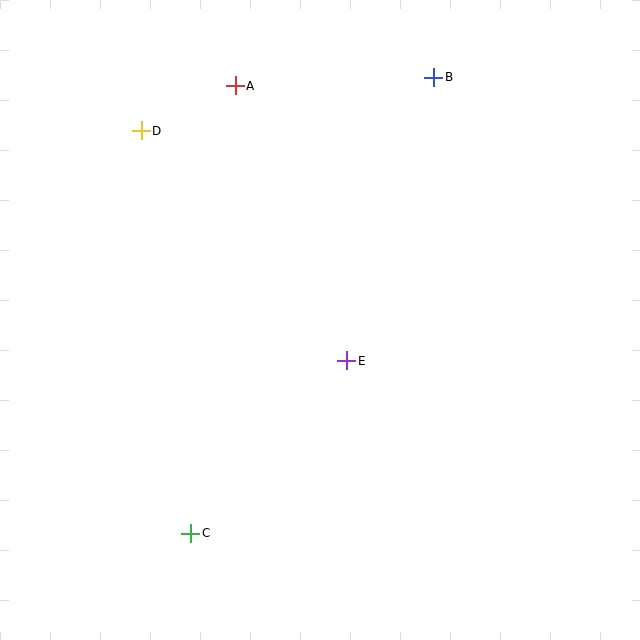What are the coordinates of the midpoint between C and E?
The midpoint between C and E is at (269, 447).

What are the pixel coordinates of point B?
Point B is at (434, 77).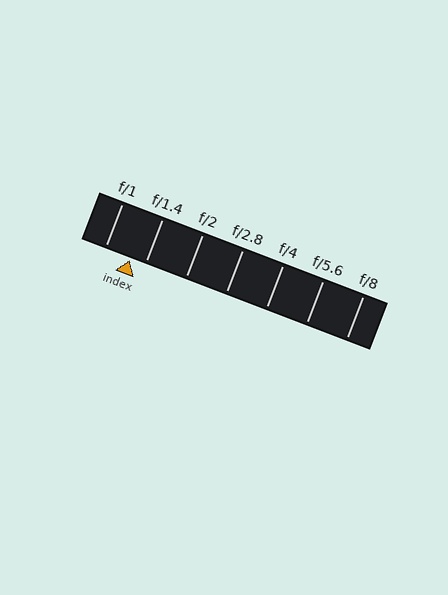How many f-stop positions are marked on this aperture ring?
There are 7 f-stop positions marked.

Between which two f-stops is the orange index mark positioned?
The index mark is between f/1 and f/1.4.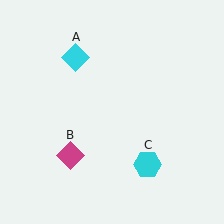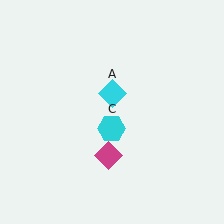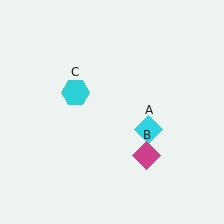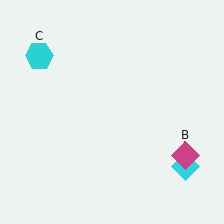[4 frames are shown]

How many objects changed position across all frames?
3 objects changed position: cyan diamond (object A), magenta diamond (object B), cyan hexagon (object C).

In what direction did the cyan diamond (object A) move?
The cyan diamond (object A) moved down and to the right.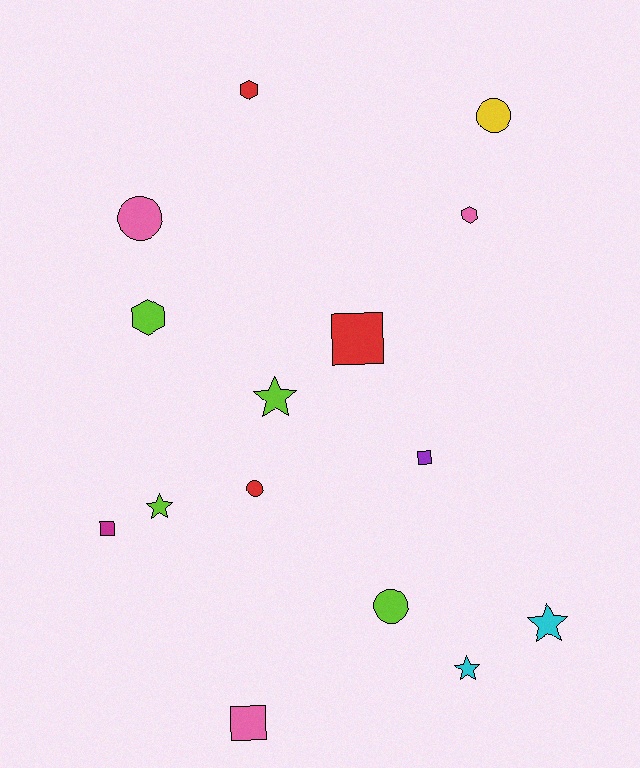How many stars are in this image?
There are 4 stars.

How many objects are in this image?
There are 15 objects.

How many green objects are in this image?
There are no green objects.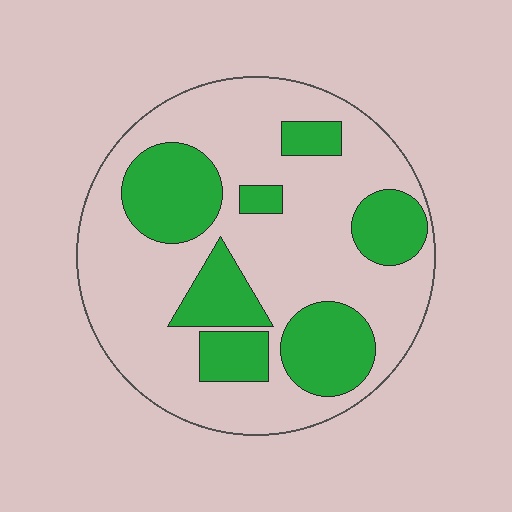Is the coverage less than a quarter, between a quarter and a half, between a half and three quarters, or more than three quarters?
Between a quarter and a half.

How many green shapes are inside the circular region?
7.